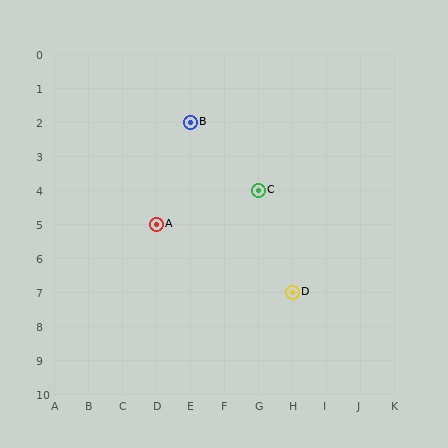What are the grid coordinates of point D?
Point D is at grid coordinates (H, 7).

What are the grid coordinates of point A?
Point A is at grid coordinates (D, 5).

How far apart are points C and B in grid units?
Points C and B are 2 columns and 2 rows apart (about 2.8 grid units diagonally).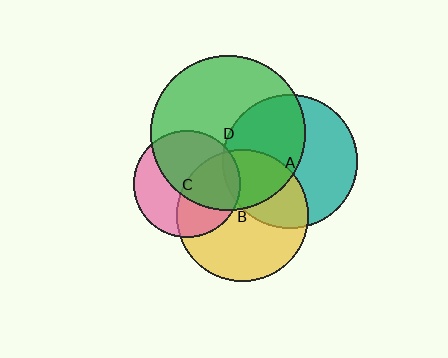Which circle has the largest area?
Circle D (green).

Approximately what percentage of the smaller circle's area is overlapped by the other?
Approximately 50%.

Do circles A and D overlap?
Yes.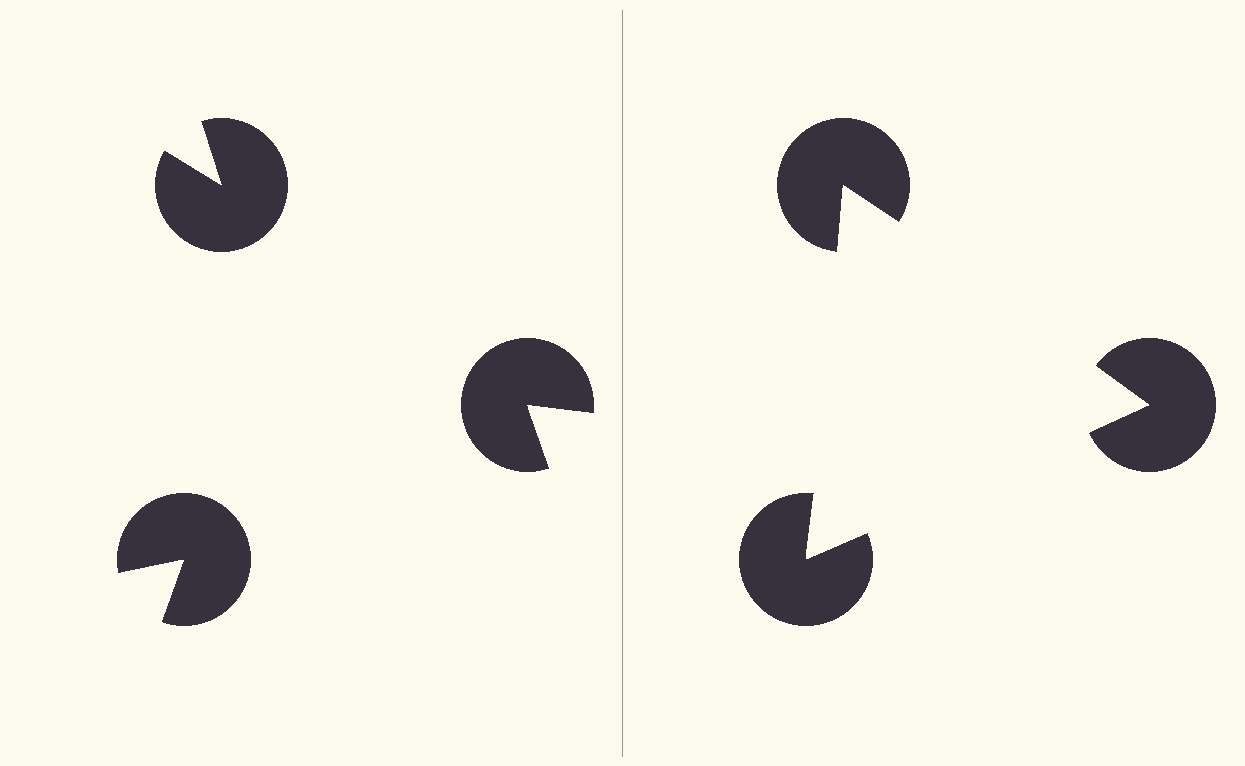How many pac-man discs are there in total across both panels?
6 — 3 on each side.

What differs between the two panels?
The pac-man discs are positioned identically on both sides; only the wedge orientations differ. On the right they align to a triangle; on the left they are misaligned.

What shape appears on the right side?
An illusory triangle.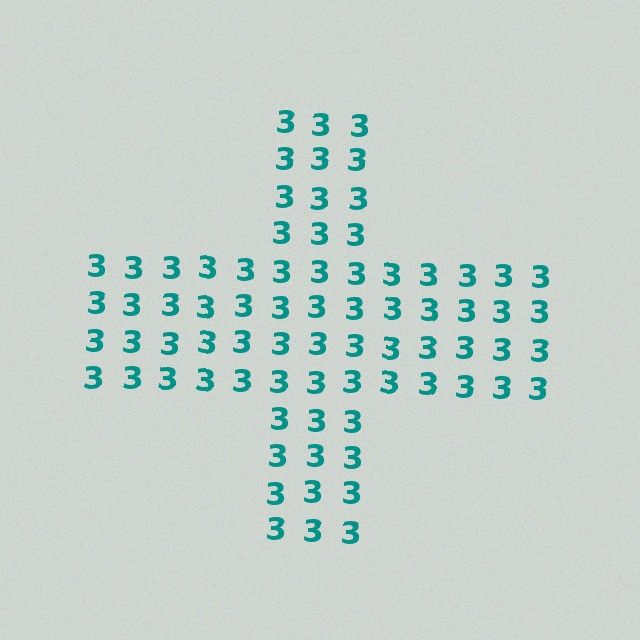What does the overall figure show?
The overall figure shows a cross.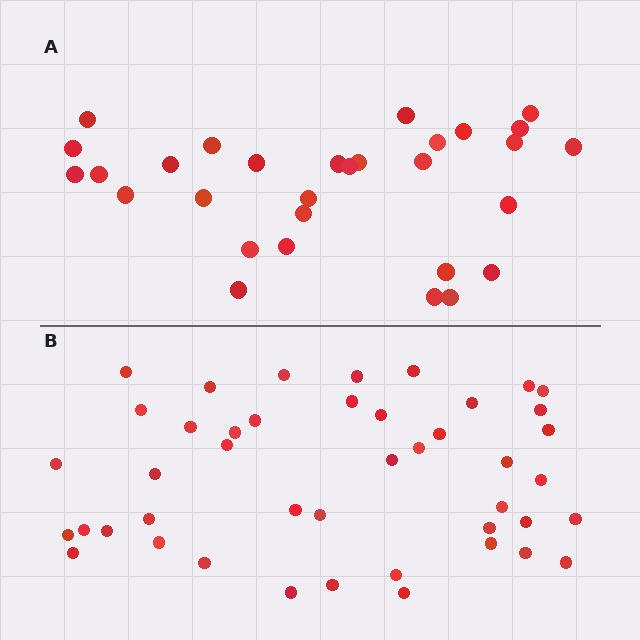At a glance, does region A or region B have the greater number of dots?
Region B (the bottom region) has more dots.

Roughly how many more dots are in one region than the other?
Region B has approximately 15 more dots than region A.